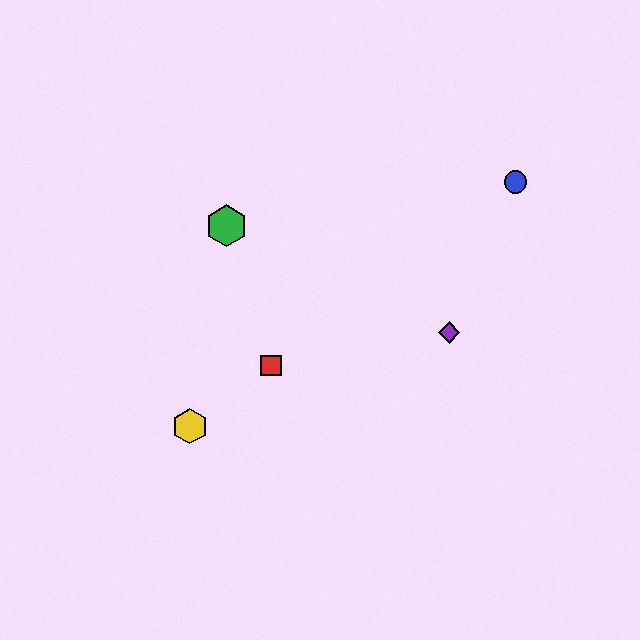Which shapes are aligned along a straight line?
The red square, the blue circle, the yellow hexagon are aligned along a straight line.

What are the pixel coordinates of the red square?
The red square is at (271, 365).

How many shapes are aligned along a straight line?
3 shapes (the red square, the blue circle, the yellow hexagon) are aligned along a straight line.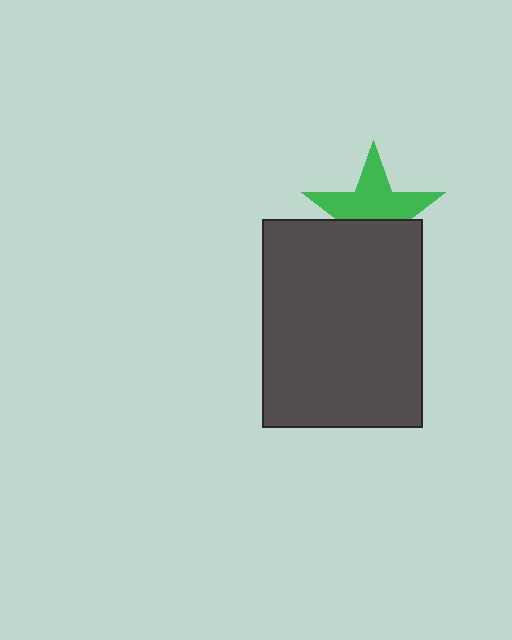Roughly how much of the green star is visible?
About half of it is visible (roughly 58%).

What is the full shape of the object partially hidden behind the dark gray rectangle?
The partially hidden object is a green star.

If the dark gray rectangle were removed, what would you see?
You would see the complete green star.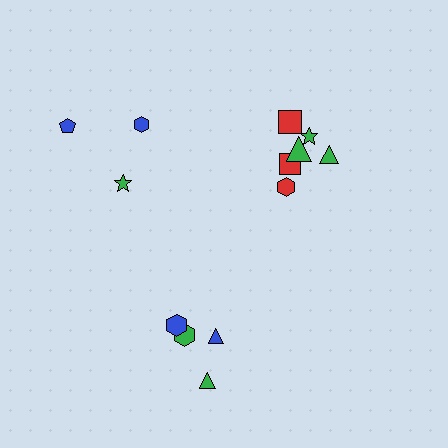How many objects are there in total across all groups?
There are 13 objects.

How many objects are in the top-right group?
There are 6 objects.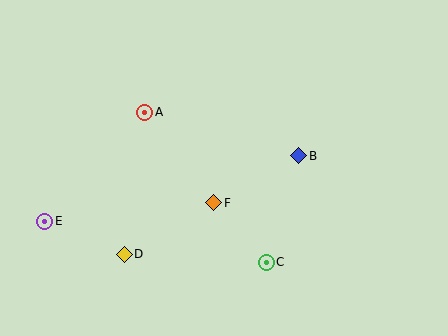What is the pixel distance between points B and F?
The distance between B and F is 97 pixels.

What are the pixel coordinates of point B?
Point B is at (299, 156).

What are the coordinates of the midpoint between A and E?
The midpoint between A and E is at (95, 167).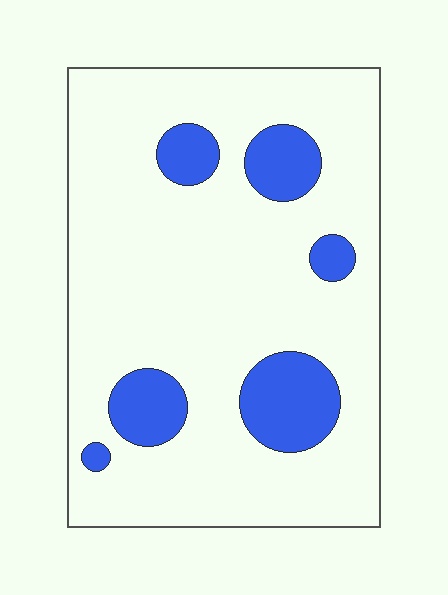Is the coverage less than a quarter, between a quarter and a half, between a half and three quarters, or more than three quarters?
Less than a quarter.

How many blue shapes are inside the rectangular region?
6.